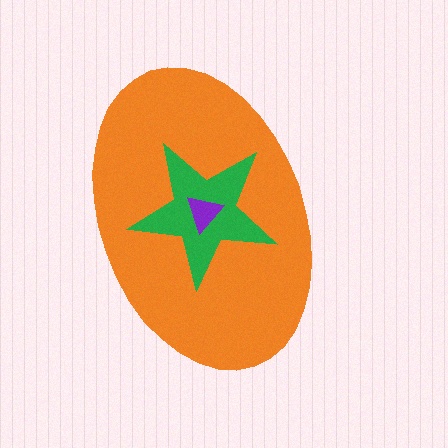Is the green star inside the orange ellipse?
Yes.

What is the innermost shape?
The purple triangle.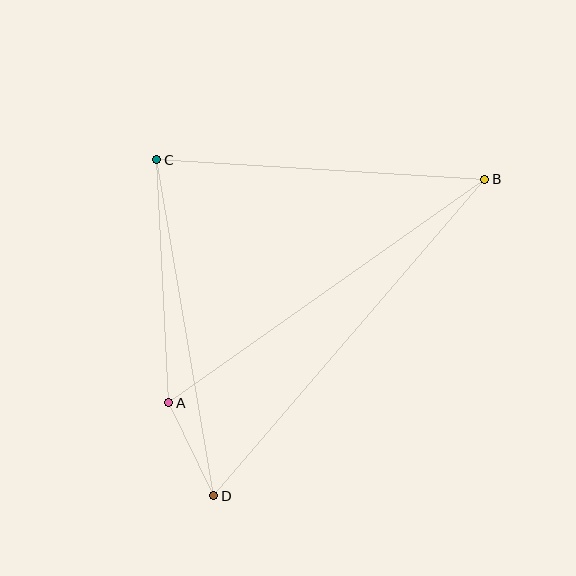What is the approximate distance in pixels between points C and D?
The distance between C and D is approximately 341 pixels.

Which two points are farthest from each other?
Points B and D are farthest from each other.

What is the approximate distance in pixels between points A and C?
The distance between A and C is approximately 243 pixels.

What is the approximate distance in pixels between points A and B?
The distance between A and B is approximately 387 pixels.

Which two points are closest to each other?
Points A and D are closest to each other.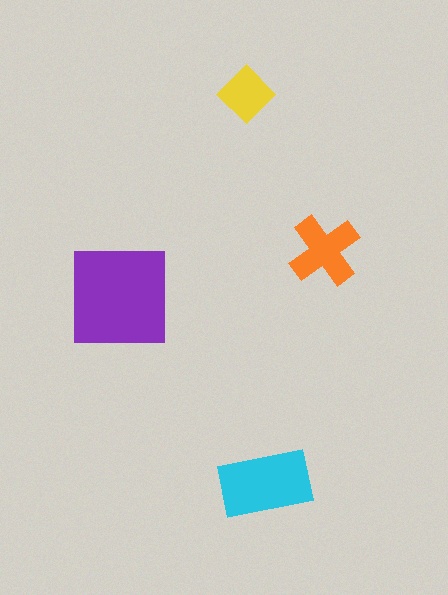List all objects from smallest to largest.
The yellow diamond, the orange cross, the cyan rectangle, the purple square.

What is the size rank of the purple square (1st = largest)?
1st.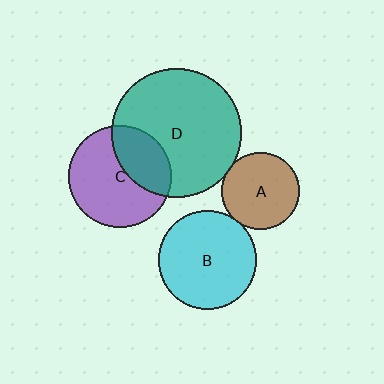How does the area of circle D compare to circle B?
Approximately 1.7 times.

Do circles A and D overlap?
Yes.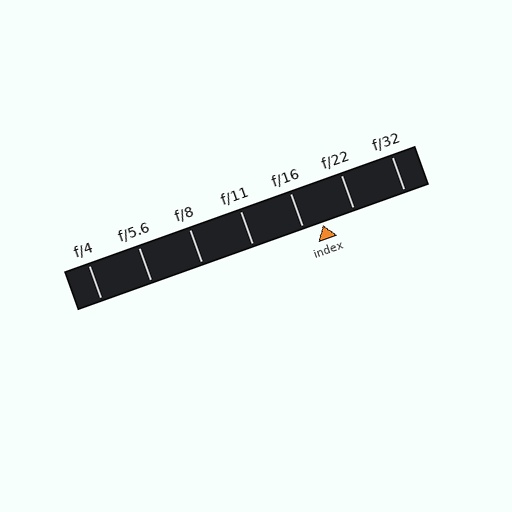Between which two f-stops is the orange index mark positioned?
The index mark is between f/16 and f/22.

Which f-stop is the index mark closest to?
The index mark is closest to f/16.